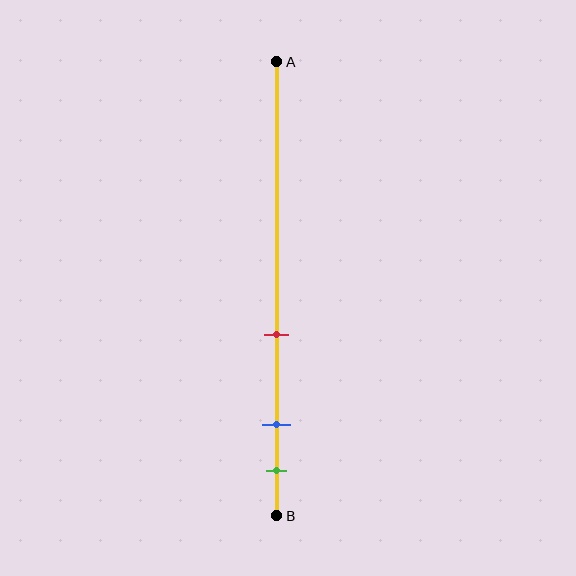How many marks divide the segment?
There are 3 marks dividing the segment.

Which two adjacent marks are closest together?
The blue and green marks are the closest adjacent pair.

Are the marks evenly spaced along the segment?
No, the marks are not evenly spaced.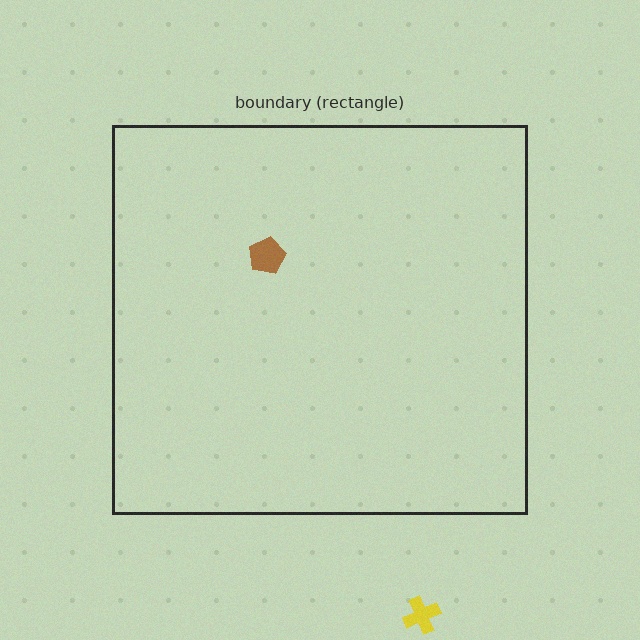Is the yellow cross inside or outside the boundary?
Outside.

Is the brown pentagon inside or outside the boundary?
Inside.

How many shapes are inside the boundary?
1 inside, 1 outside.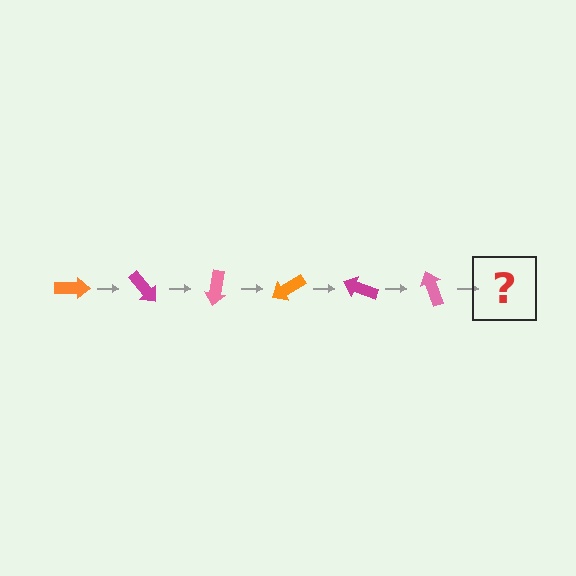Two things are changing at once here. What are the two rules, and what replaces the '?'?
The two rules are that it rotates 50 degrees each step and the color cycles through orange, magenta, and pink. The '?' should be an orange arrow, rotated 300 degrees from the start.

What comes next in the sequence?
The next element should be an orange arrow, rotated 300 degrees from the start.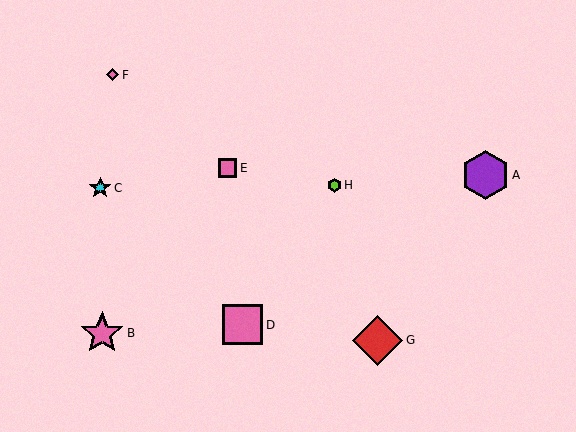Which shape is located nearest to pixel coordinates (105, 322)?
The pink star (labeled B) at (102, 333) is nearest to that location.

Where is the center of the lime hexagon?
The center of the lime hexagon is at (334, 185).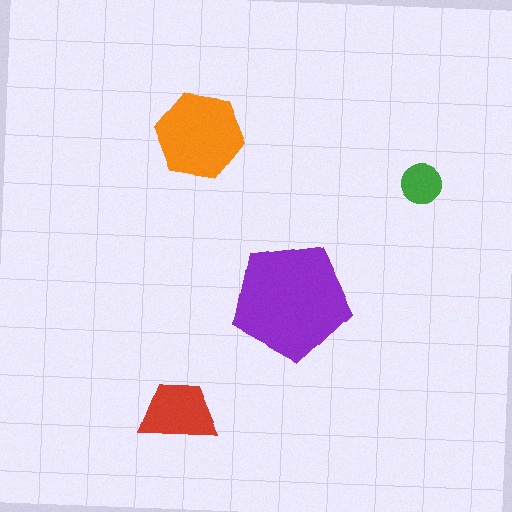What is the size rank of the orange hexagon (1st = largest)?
2nd.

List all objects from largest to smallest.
The purple pentagon, the orange hexagon, the red trapezoid, the green circle.